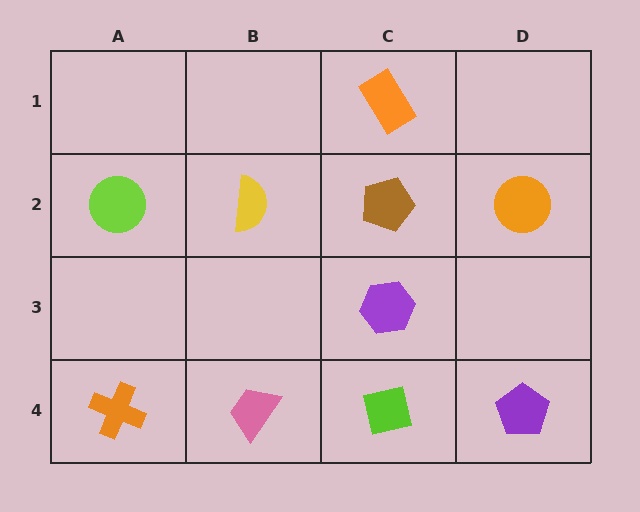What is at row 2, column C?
A brown pentagon.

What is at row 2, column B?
A yellow semicircle.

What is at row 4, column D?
A purple pentagon.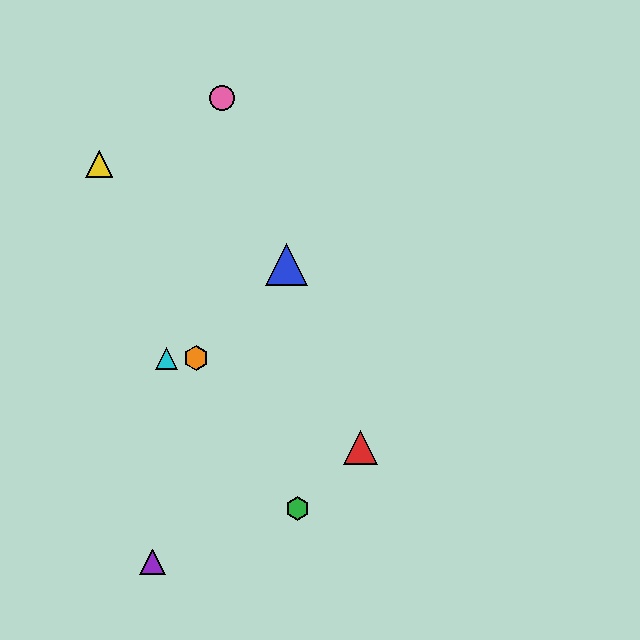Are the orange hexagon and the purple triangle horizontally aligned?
No, the orange hexagon is at y≈358 and the purple triangle is at y≈562.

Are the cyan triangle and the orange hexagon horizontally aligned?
Yes, both are at y≈358.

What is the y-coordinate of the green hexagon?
The green hexagon is at y≈509.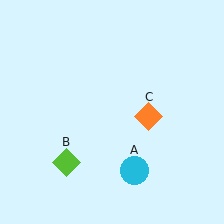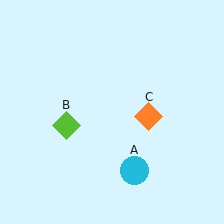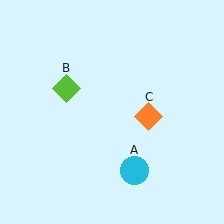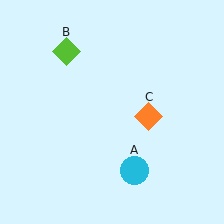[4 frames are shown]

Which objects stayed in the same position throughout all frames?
Cyan circle (object A) and orange diamond (object C) remained stationary.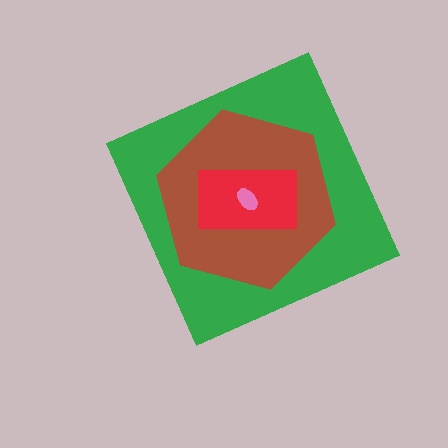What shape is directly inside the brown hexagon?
The red rectangle.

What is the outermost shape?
The green diamond.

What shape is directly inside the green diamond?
The brown hexagon.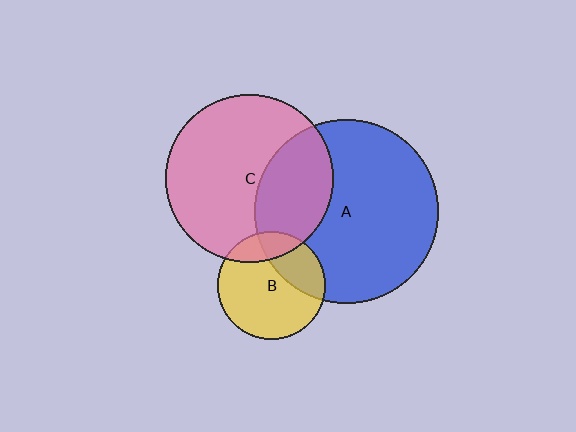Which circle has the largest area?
Circle A (blue).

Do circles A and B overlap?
Yes.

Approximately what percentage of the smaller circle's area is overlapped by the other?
Approximately 30%.